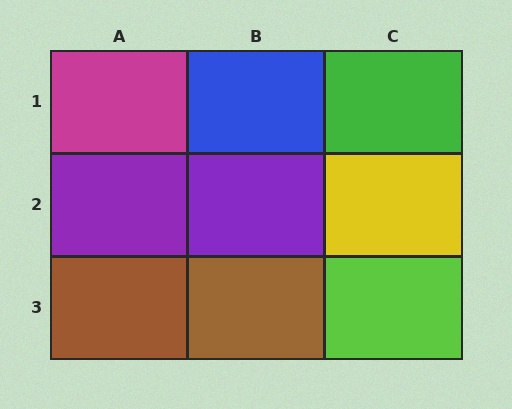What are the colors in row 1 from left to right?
Magenta, blue, green.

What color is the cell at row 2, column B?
Purple.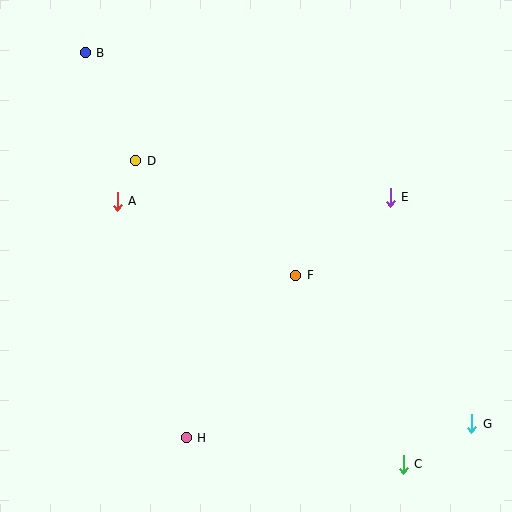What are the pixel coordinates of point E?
Point E is at (390, 197).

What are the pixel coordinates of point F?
Point F is at (296, 275).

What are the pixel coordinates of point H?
Point H is at (186, 438).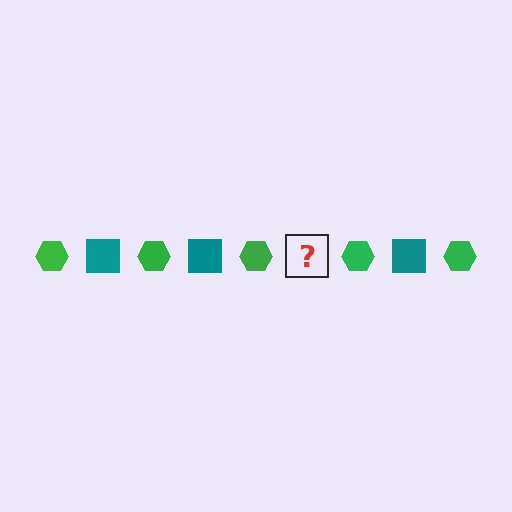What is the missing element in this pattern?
The missing element is a teal square.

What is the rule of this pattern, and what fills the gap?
The rule is that the pattern alternates between green hexagon and teal square. The gap should be filled with a teal square.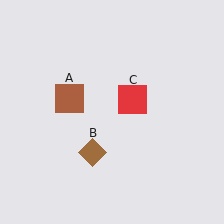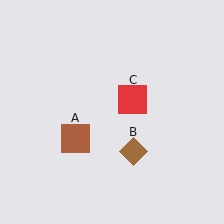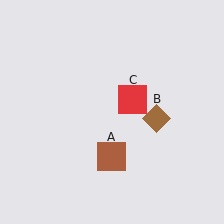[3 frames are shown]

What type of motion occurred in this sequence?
The brown square (object A), brown diamond (object B) rotated counterclockwise around the center of the scene.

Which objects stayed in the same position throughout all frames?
Red square (object C) remained stationary.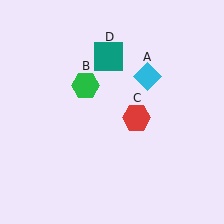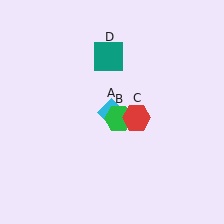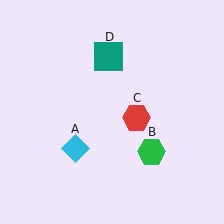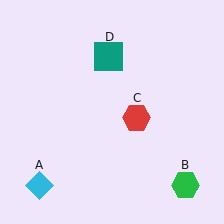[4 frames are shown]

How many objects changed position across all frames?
2 objects changed position: cyan diamond (object A), green hexagon (object B).